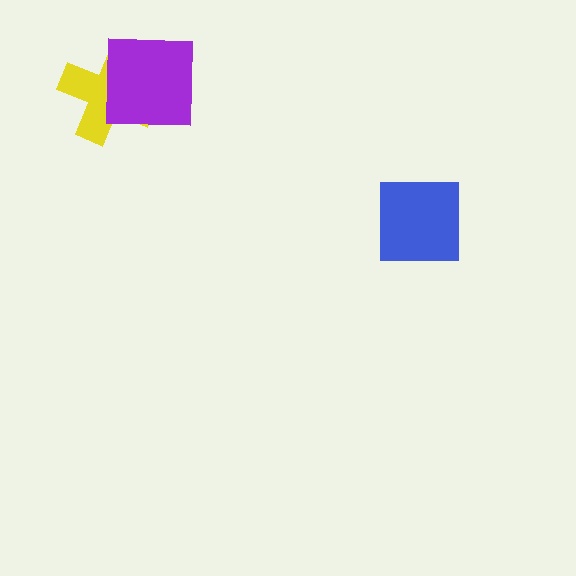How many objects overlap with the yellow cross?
1 object overlaps with the yellow cross.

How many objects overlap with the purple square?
1 object overlaps with the purple square.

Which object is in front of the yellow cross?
The purple square is in front of the yellow cross.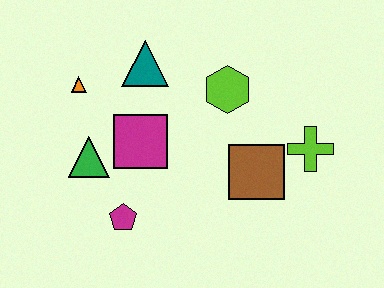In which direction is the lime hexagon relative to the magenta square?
The lime hexagon is to the right of the magenta square.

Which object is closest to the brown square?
The lime cross is closest to the brown square.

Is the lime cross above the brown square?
Yes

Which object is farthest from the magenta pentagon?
The lime cross is farthest from the magenta pentagon.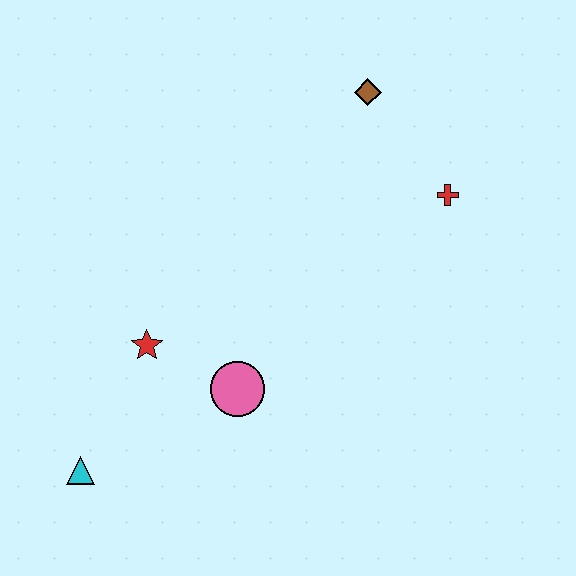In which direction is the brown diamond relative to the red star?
The brown diamond is above the red star.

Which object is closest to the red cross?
The brown diamond is closest to the red cross.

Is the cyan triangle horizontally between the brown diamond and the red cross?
No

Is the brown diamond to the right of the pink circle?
Yes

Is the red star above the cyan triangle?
Yes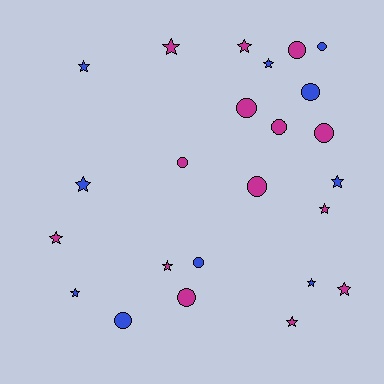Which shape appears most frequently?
Star, with 13 objects.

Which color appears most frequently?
Magenta, with 14 objects.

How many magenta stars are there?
There are 7 magenta stars.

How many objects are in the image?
There are 24 objects.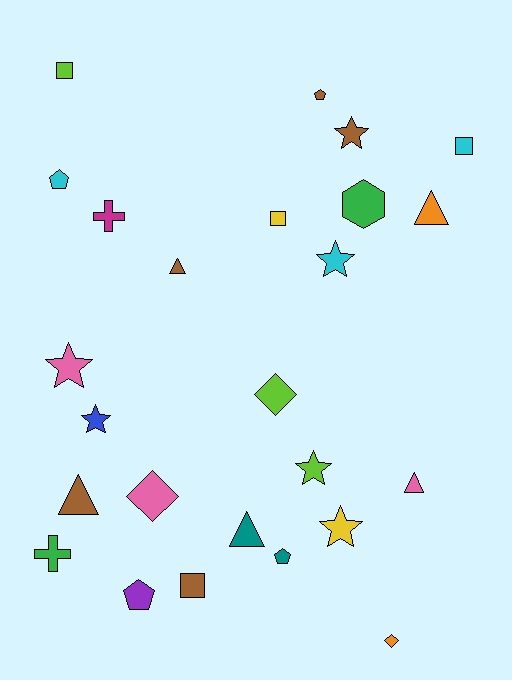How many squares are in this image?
There are 4 squares.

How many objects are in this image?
There are 25 objects.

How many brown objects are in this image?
There are 5 brown objects.